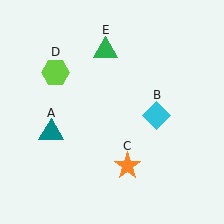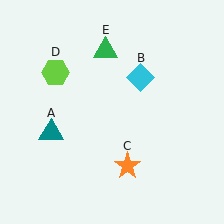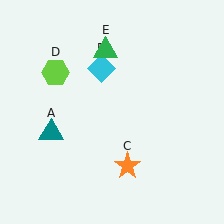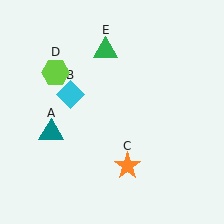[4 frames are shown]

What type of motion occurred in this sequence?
The cyan diamond (object B) rotated counterclockwise around the center of the scene.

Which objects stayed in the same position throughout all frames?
Teal triangle (object A) and orange star (object C) and lime hexagon (object D) and green triangle (object E) remained stationary.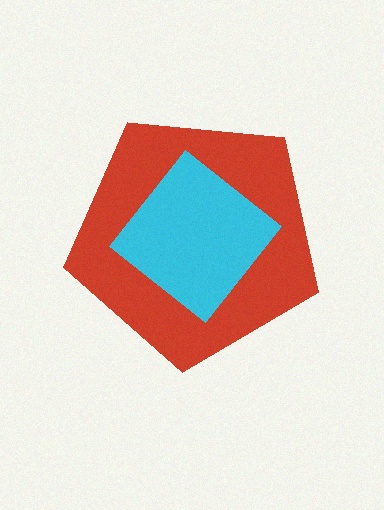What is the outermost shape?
The red pentagon.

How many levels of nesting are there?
2.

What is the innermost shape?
The cyan diamond.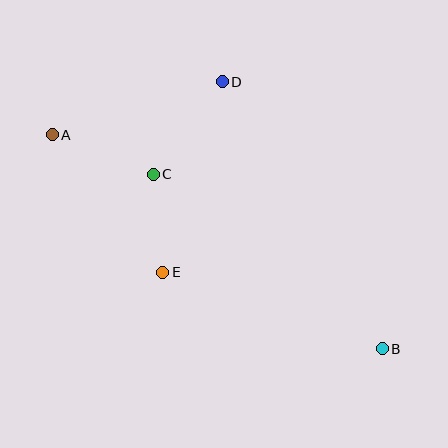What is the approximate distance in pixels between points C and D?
The distance between C and D is approximately 115 pixels.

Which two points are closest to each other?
Points C and E are closest to each other.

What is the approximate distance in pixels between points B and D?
The distance between B and D is approximately 311 pixels.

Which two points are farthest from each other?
Points A and B are farthest from each other.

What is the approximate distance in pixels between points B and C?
The distance between B and C is approximately 288 pixels.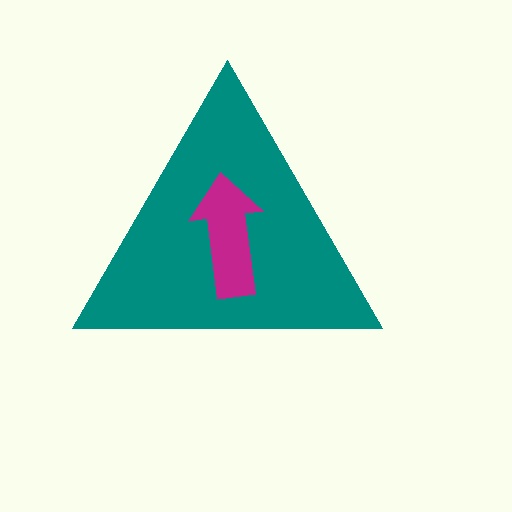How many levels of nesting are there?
2.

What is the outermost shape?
The teal triangle.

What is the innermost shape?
The magenta arrow.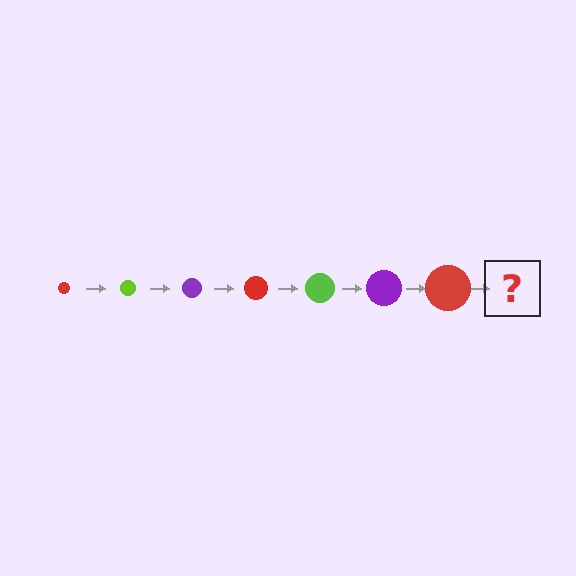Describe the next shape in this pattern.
It should be a lime circle, larger than the previous one.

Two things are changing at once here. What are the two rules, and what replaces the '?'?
The two rules are that the circle grows larger each step and the color cycles through red, lime, and purple. The '?' should be a lime circle, larger than the previous one.